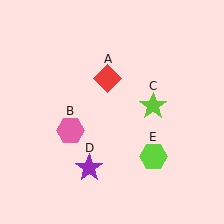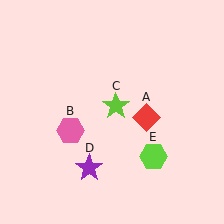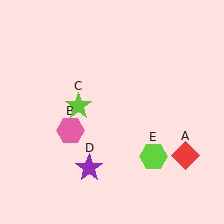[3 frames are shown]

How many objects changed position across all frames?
2 objects changed position: red diamond (object A), lime star (object C).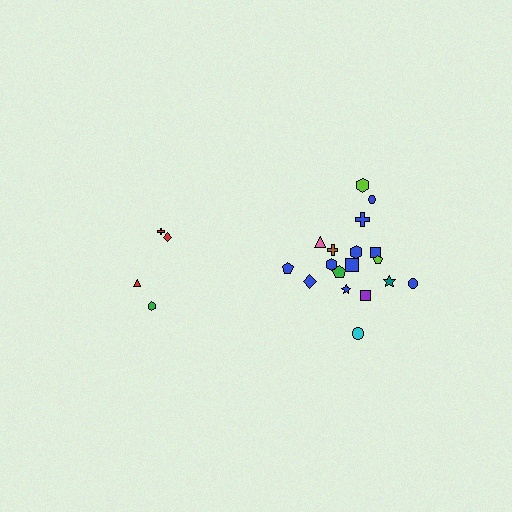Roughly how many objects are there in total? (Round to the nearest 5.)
Roughly 20 objects in total.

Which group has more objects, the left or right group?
The right group.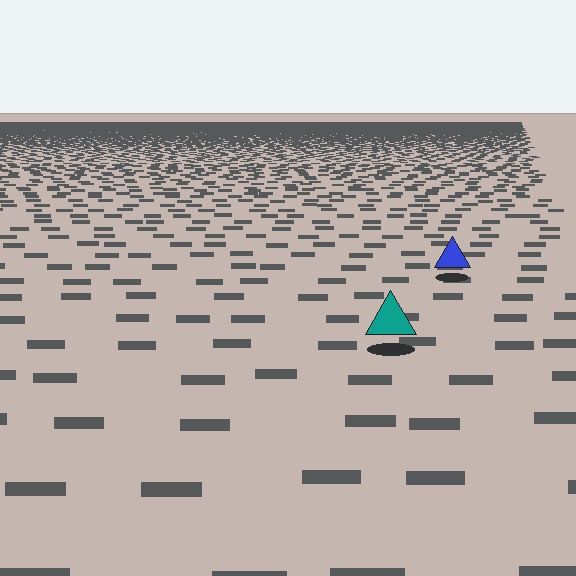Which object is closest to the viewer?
The teal triangle is closest. The texture marks near it are larger and more spread out.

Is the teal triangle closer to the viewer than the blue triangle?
Yes. The teal triangle is closer — you can tell from the texture gradient: the ground texture is coarser near it.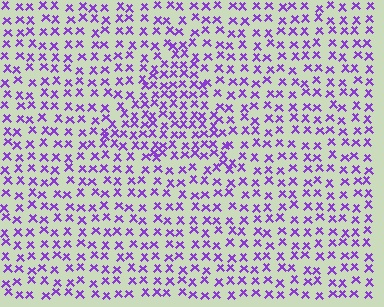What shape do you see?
I see a triangle.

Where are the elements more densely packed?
The elements are more densely packed inside the triangle boundary.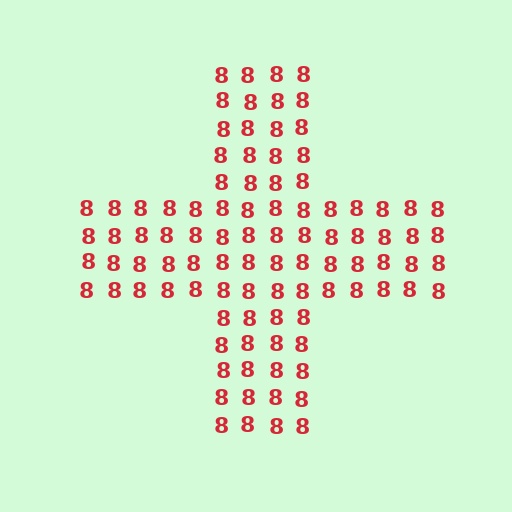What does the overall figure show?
The overall figure shows a cross.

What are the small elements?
The small elements are digit 8's.